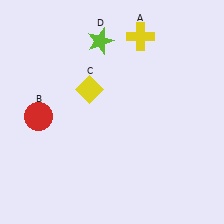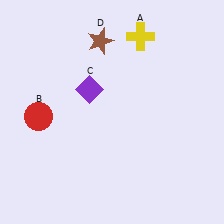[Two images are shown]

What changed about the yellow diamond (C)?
In Image 1, C is yellow. In Image 2, it changed to purple.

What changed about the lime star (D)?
In Image 1, D is lime. In Image 2, it changed to brown.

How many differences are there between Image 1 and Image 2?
There are 2 differences between the two images.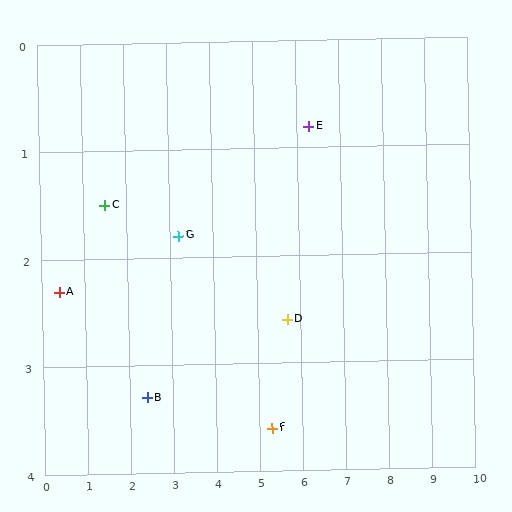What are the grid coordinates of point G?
Point G is at approximately (3.2, 1.8).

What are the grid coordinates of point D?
Point D is at approximately (5.7, 2.6).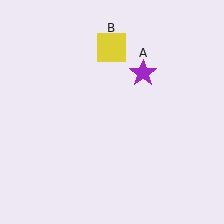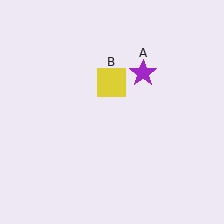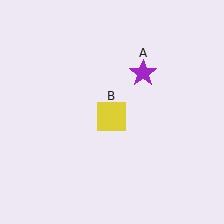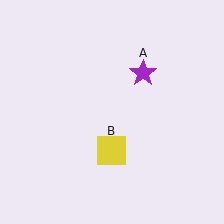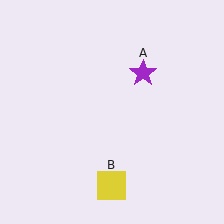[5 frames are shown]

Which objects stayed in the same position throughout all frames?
Purple star (object A) remained stationary.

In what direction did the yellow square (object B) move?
The yellow square (object B) moved down.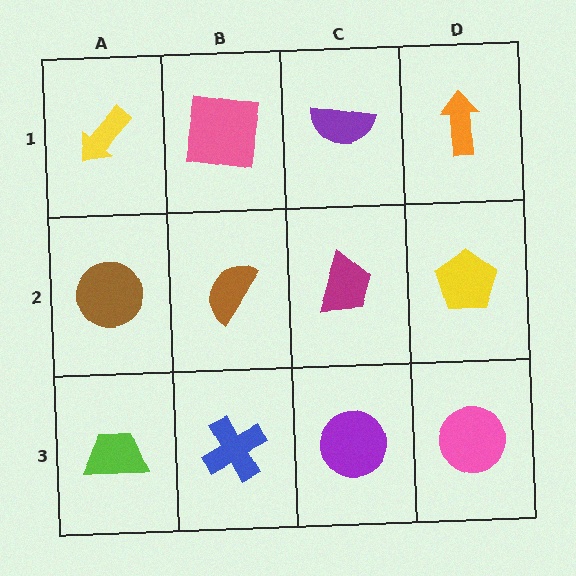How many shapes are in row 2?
4 shapes.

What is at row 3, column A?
A lime trapezoid.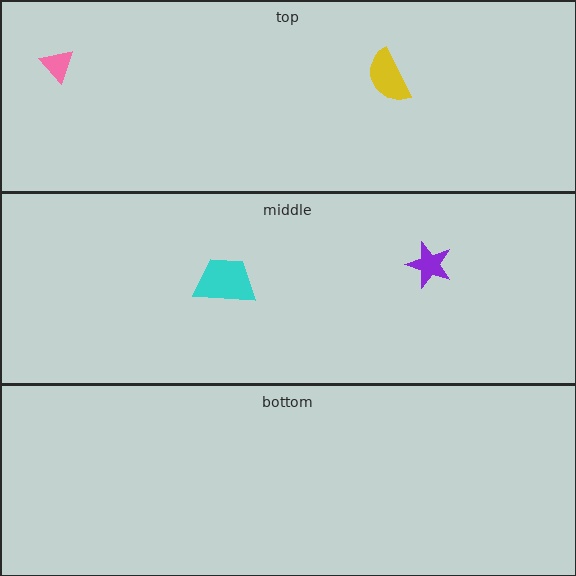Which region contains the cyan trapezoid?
The middle region.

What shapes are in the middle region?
The purple star, the cyan trapezoid.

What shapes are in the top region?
The pink triangle, the yellow semicircle.